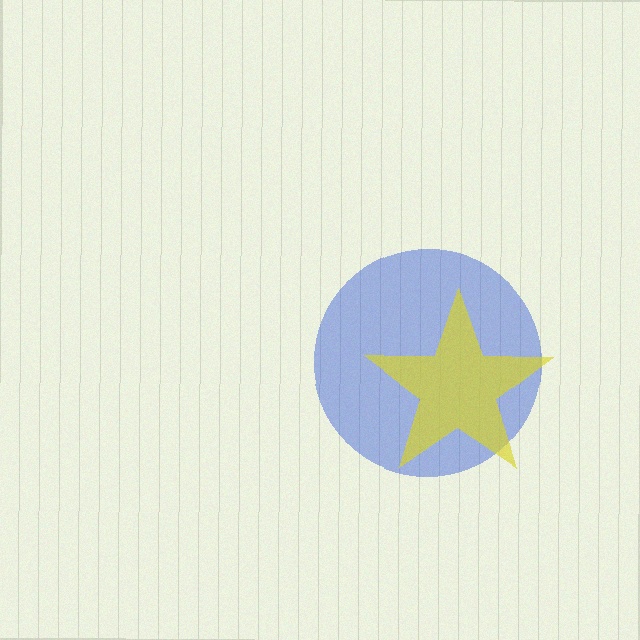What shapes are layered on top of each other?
The layered shapes are: a blue circle, a yellow star.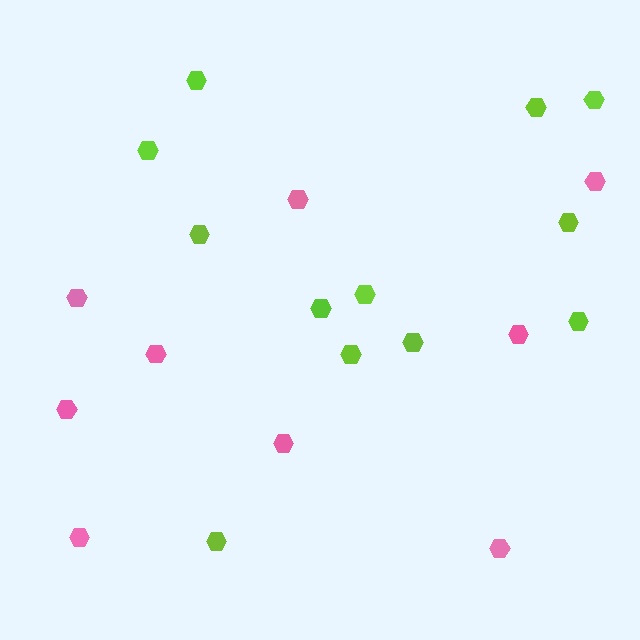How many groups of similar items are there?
There are 2 groups: one group of lime hexagons (12) and one group of pink hexagons (9).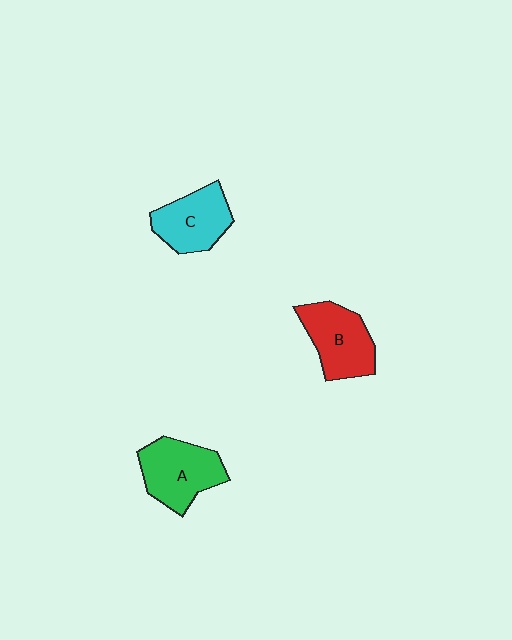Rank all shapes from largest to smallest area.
From largest to smallest: A (green), B (red), C (cyan).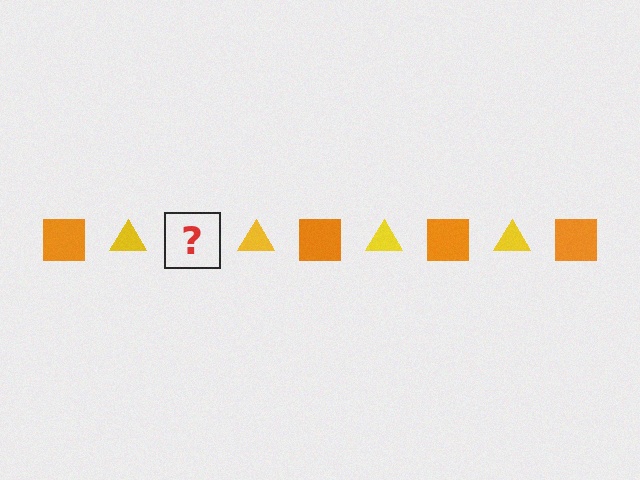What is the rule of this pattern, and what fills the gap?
The rule is that the pattern alternates between orange square and yellow triangle. The gap should be filled with an orange square.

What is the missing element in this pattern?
The missing element is an orange square.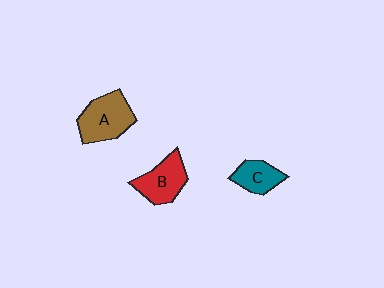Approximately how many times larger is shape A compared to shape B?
Approximately 1.2 times.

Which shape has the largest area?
Shape A (brown).